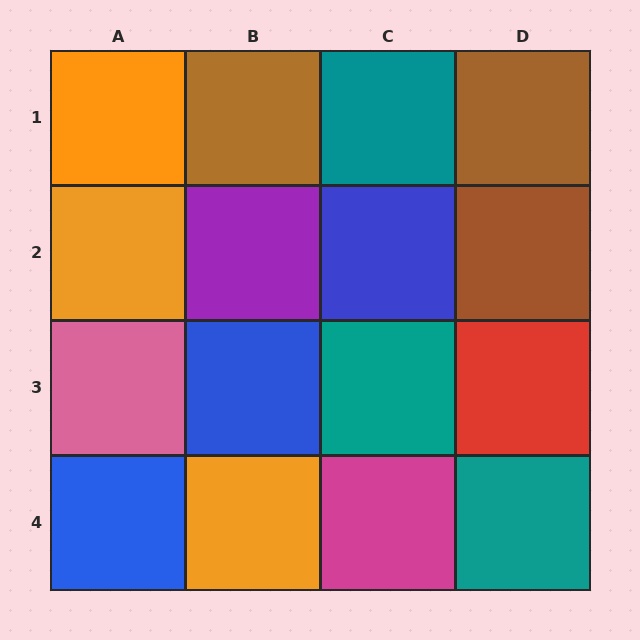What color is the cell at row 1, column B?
Brown.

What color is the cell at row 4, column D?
Teal.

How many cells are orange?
3 cells are orange.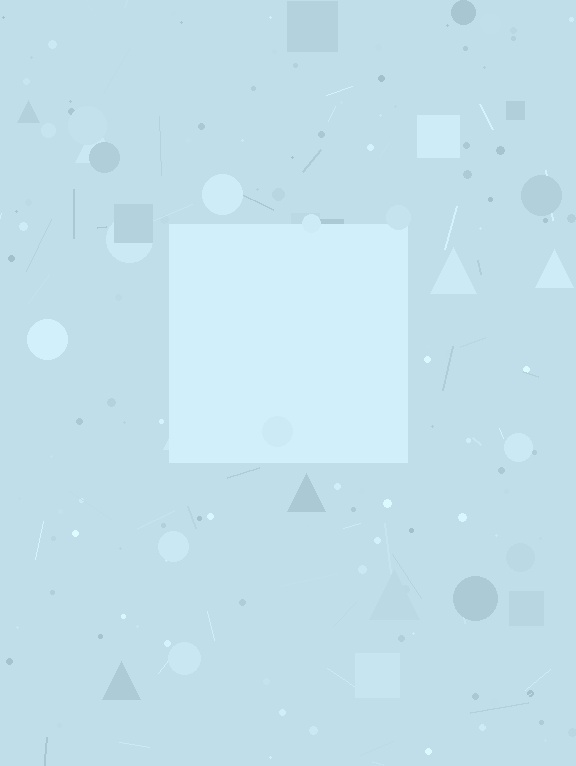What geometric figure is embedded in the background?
A square is embedded in the background.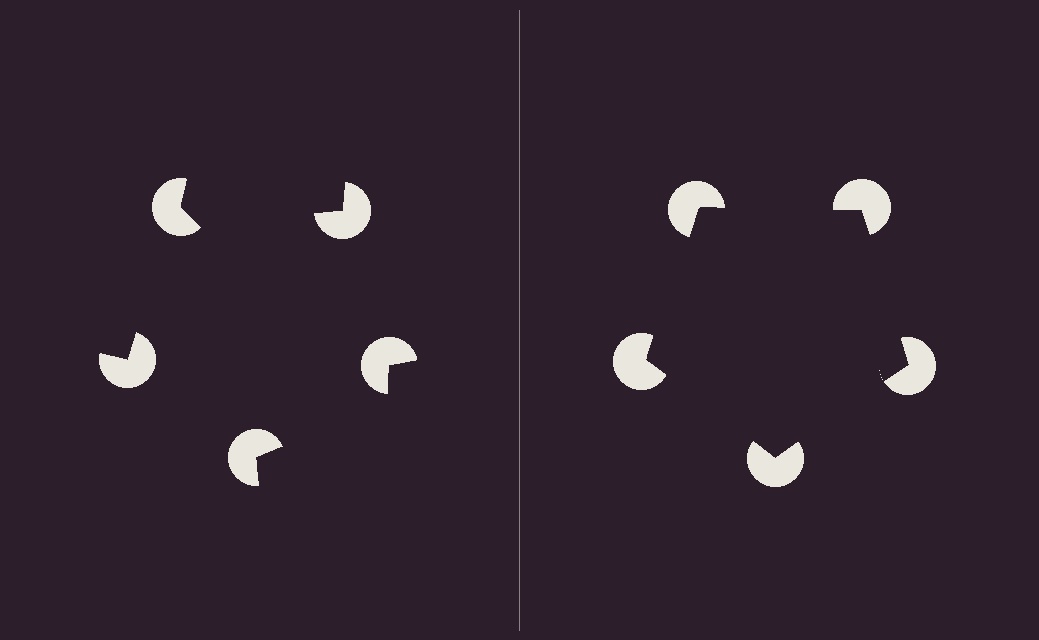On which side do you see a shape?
An illusory pentagon appears on the right side. On the left side the wedge cuts are rotated, so no coherent shape forms.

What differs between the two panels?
The pac-man discs are positioned identically on both sides; only the wedge orientations differ. On the right they align to a pentagon; on the left they are misaligned.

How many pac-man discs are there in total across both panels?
10 — 5 on each side.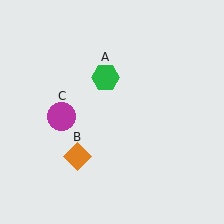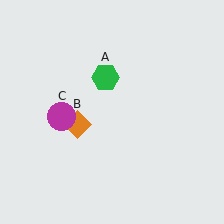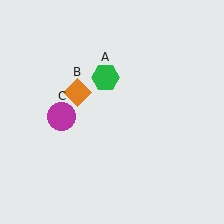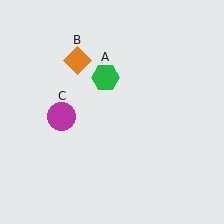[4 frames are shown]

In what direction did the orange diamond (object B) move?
The orange diamond (object B) moved up.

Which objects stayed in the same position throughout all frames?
Green hexagon (object A) and magenta circle (object C) remained stationary.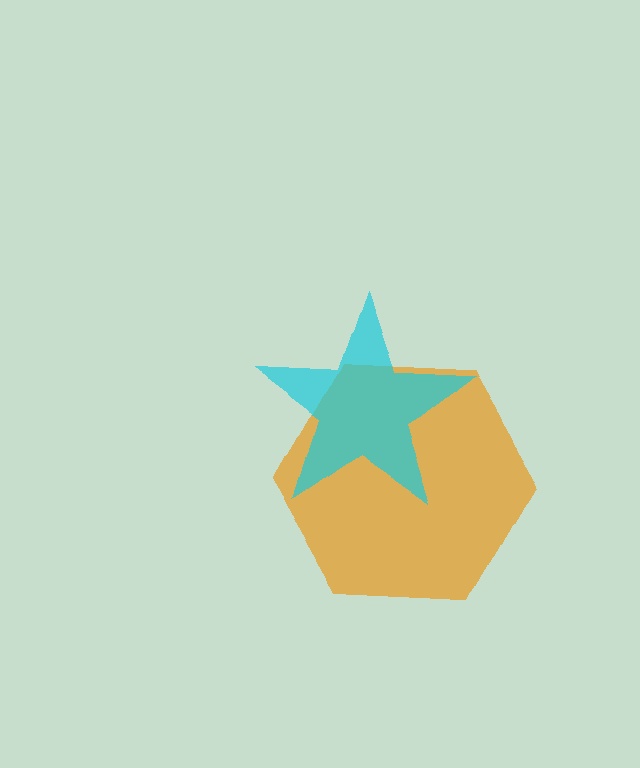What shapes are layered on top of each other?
The layered shapes are: an orange hexagon, a cyan star.